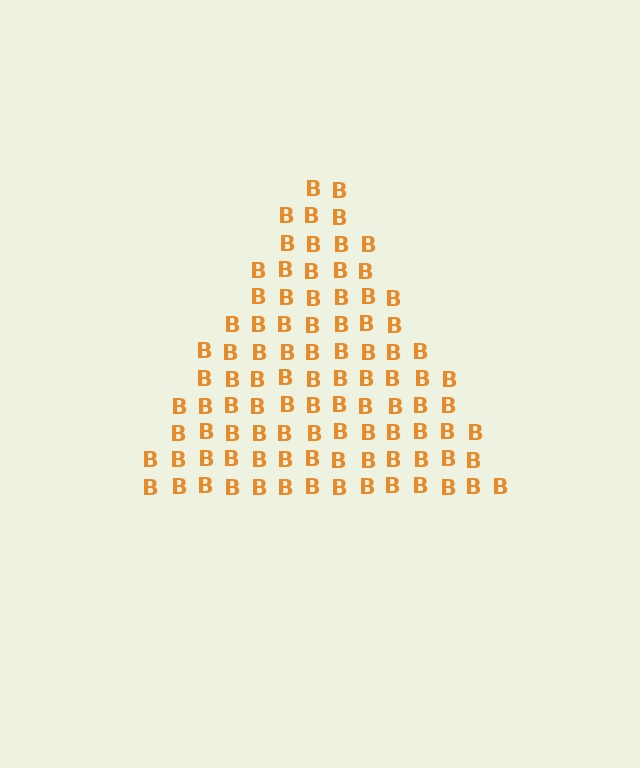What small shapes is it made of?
It is made of small letter B's.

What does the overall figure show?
The overall figure shows a triangle.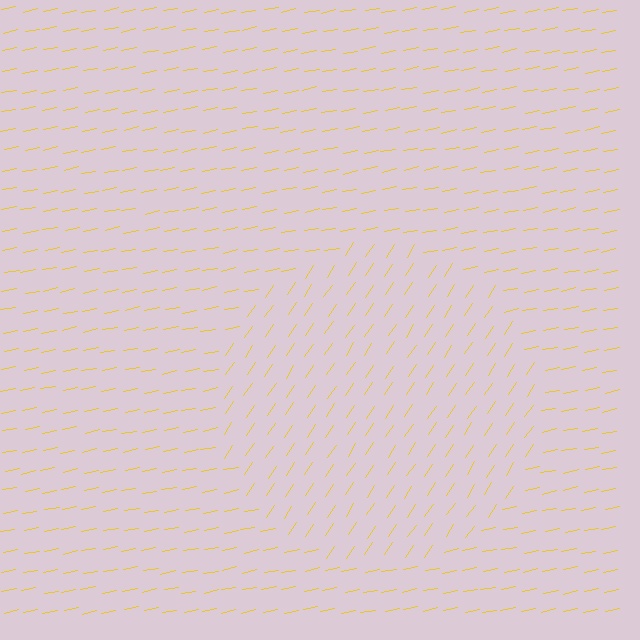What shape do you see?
I see a circle.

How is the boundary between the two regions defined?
The boundary is defined purely by a change in line orientation (approximately 45 degrees difference). All lines are the same color and thickness.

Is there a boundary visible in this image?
Yes, there is a texture boundary formed by a change in line orientation.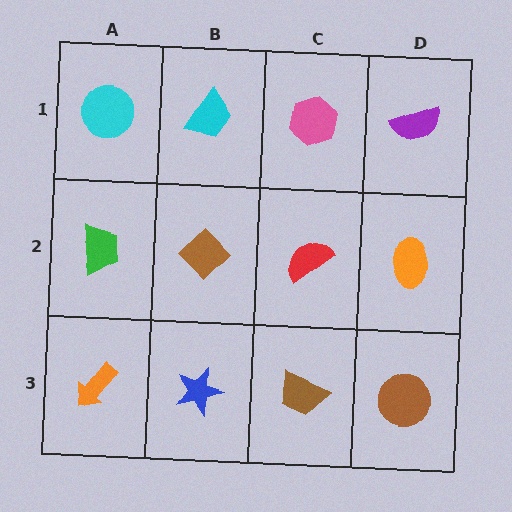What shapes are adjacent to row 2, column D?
A purple semicircle (row 1, column D), a brown circle (row 3, column D), a red semicircle (row 2, column C).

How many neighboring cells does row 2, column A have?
3.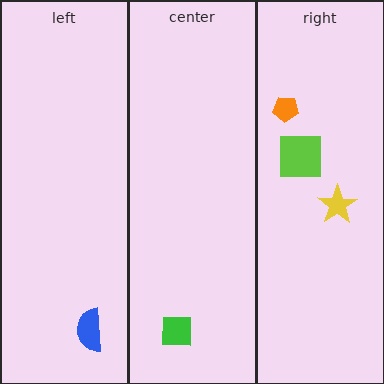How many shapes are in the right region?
3.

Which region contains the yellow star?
The right region.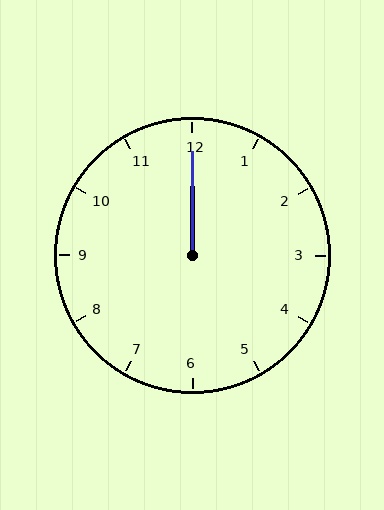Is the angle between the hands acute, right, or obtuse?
It is acute.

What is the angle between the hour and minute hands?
Approximately 0 degrees.